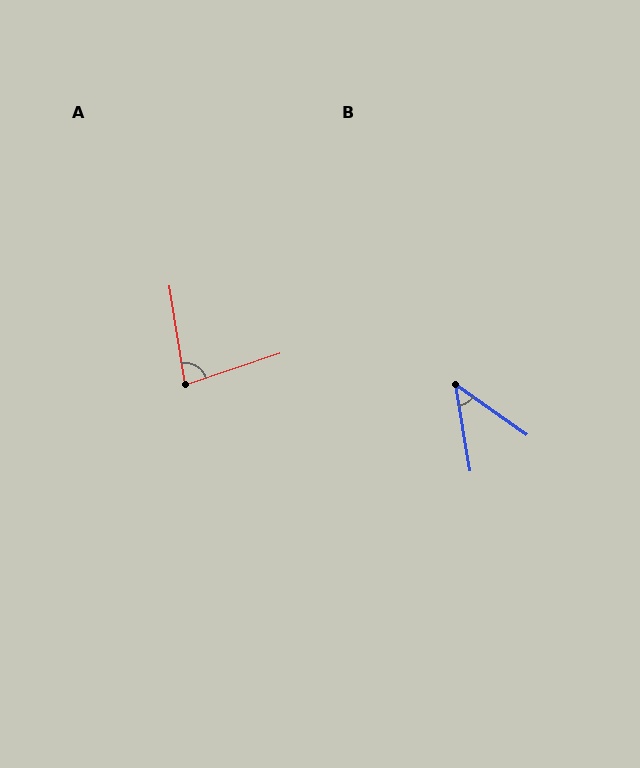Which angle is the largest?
A, at approximately 80 degrees.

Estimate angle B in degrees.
Approximately 46 degrees.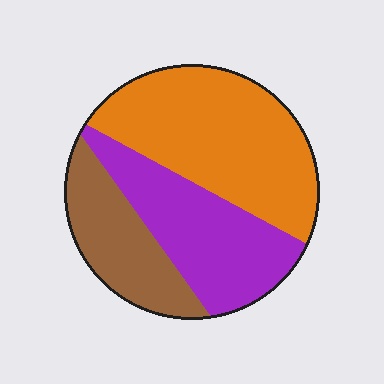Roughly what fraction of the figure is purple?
Purple covers 32% of the figure.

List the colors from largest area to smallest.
From largest to smallest: orange, purple, brown.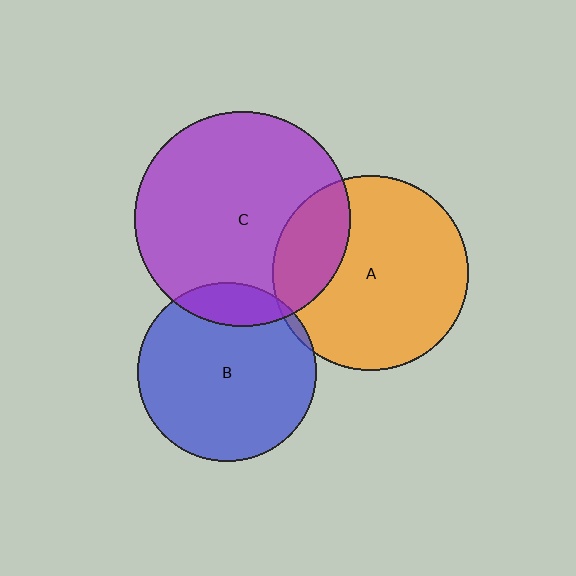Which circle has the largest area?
Circle C (purple).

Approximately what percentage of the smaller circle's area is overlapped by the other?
Approximately 25%.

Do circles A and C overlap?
Yes.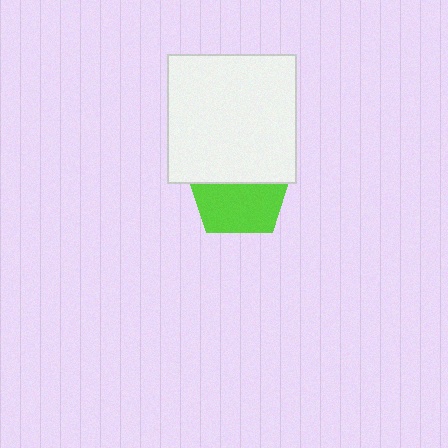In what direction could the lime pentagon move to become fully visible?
The lime pentagon could move down. That would shift it out from behind the white square entirely.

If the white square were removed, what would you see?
You would see the complete lime pentagon.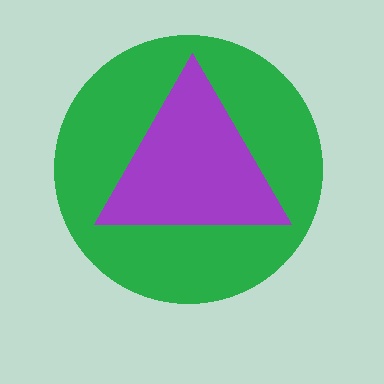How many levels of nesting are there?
2.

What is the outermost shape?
The green circle.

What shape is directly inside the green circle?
The purple triangle.